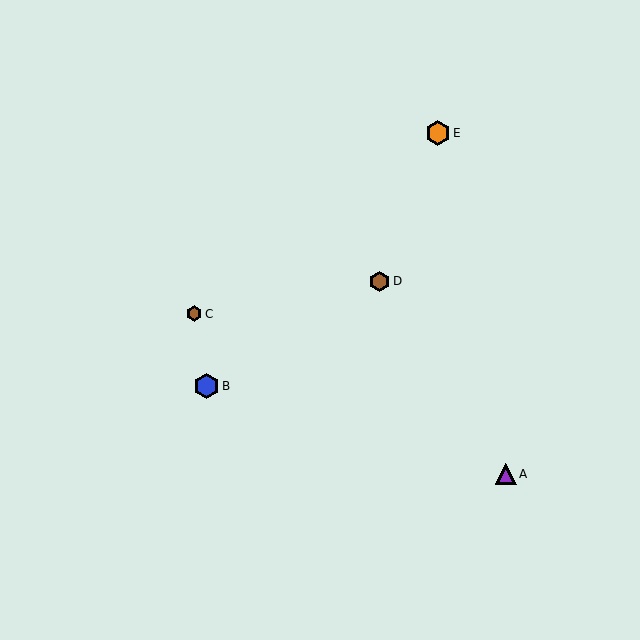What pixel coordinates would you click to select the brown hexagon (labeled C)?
Click at (194, 314) to select the brown hexagon C.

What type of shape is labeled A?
Shape A is a purple triangle.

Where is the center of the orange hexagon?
The center of the orange hexagon is at (438, 133).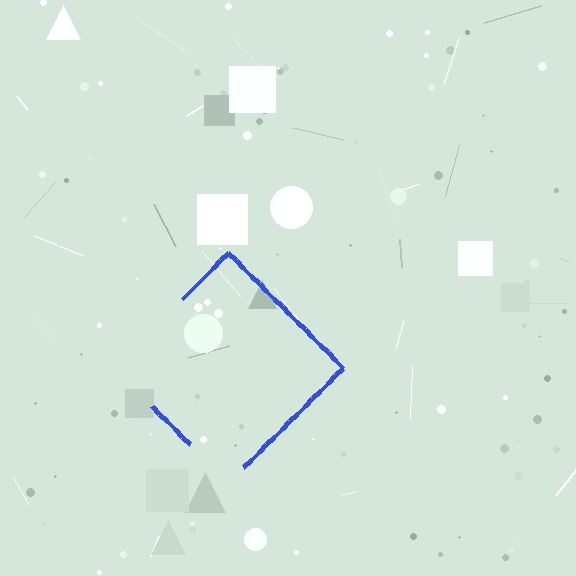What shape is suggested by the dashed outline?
The dashed outline suggests a diamond.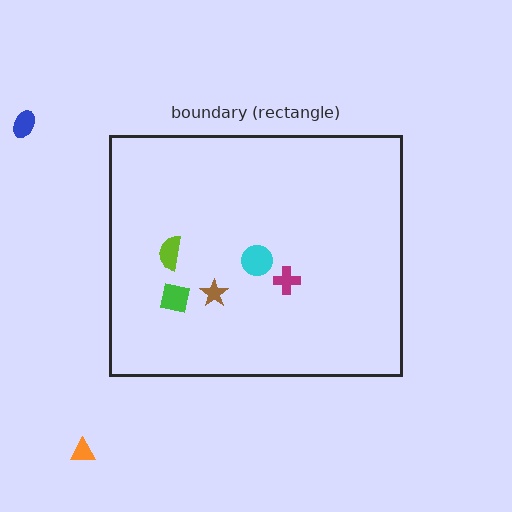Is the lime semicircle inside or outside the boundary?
Inside.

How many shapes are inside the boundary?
5 inside, 2 outside.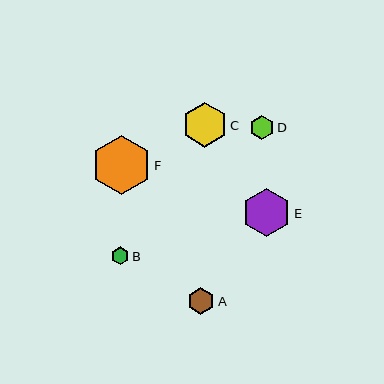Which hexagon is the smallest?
Hexagon B is the smallest with a size of approximately 18 pixels.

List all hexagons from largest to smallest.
From largest to smallest: F, E, C, A, D, B.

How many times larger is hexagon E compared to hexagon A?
Hexagon E is approximately 1.8 times the size of hexagon A.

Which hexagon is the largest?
Hexagon F is the largest with a size of approximately 60 pixels.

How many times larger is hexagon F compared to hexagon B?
Hexagon F is approximately 3.3 times the size of hexagon B.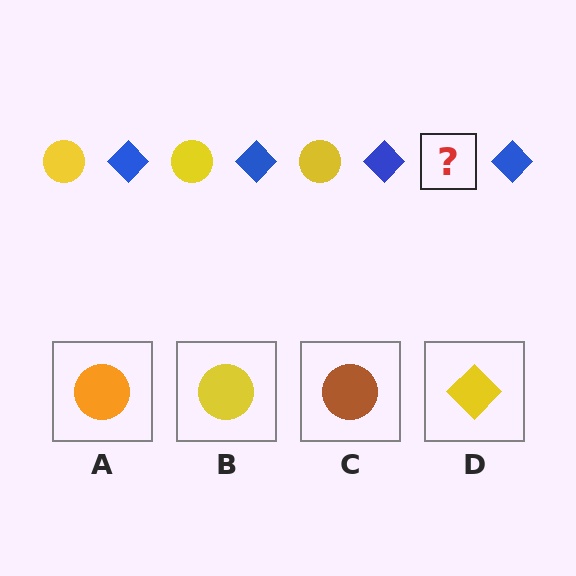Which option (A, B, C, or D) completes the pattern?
B.